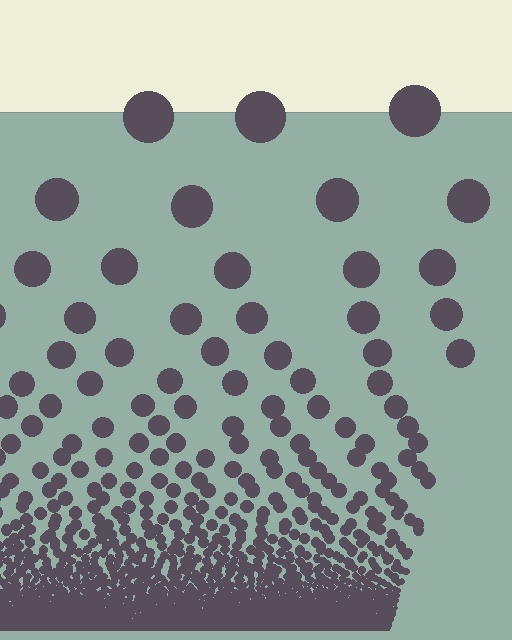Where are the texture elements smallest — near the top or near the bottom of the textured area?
Near the bottom.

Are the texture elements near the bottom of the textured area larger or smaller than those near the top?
Smaller. The gradient is inverted — elements near the bottom are smaller and denser.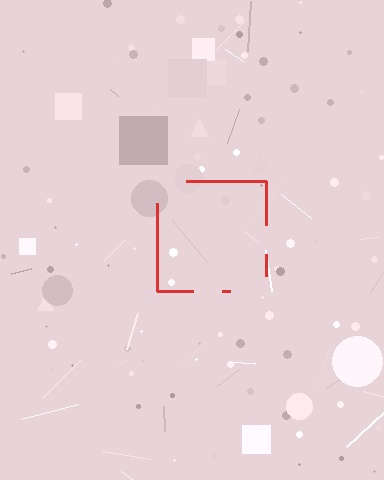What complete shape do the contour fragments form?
The contour fragments form a square.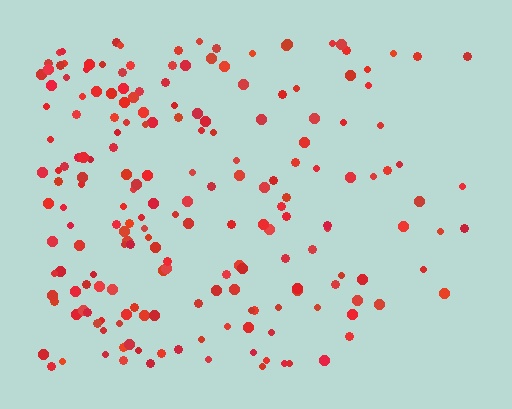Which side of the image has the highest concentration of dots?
The left.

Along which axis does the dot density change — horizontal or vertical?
Horizontal.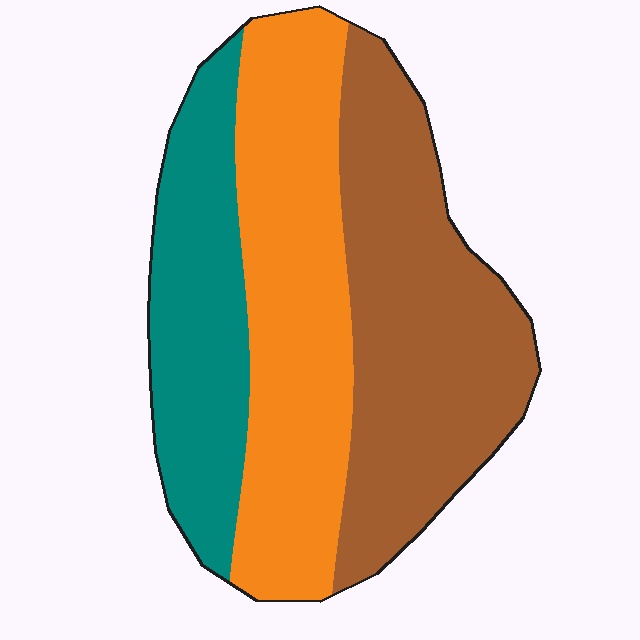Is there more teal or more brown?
Brown.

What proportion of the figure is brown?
Brown takes up about two fifths (2/5) of the figure.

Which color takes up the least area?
Teal, at roughly 25%.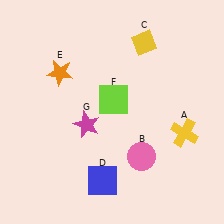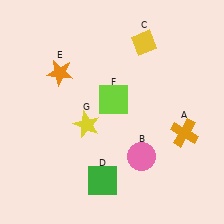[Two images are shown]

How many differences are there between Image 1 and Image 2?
There are 3 differences between the two images.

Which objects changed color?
A changed from yellow to orange. D changed from blue to green. G changed from magenta to yellow.